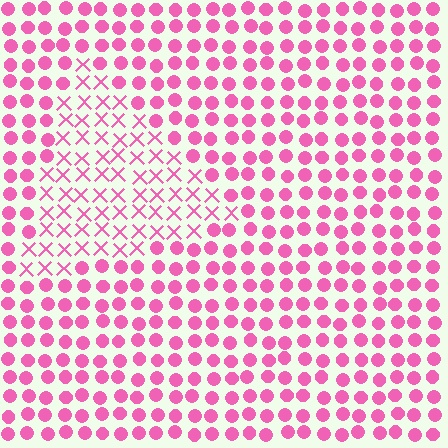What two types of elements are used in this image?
The image uses X marks inside the triangle region and circles outside it.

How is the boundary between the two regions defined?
The boundary is defined by a change in element shape: X marks inside vs. circles outside. All elements share the same color and spacing.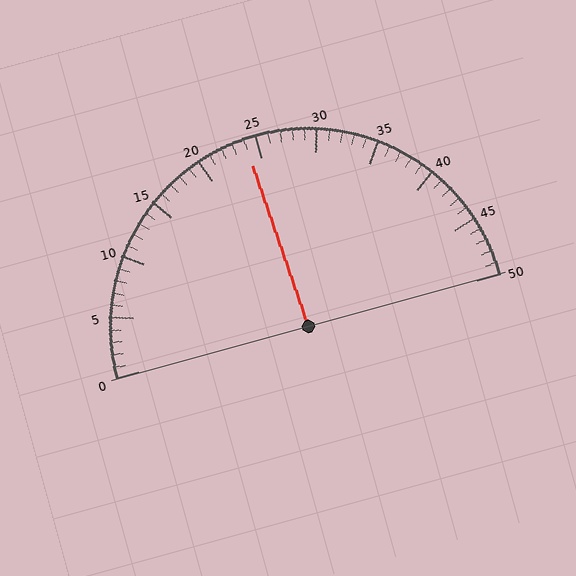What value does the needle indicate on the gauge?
The needle indicates approximately 24.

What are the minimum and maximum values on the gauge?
The gauge ranges from 0 to 50.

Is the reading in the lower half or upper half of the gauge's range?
The reading is in the lower half of the range (0 to 50).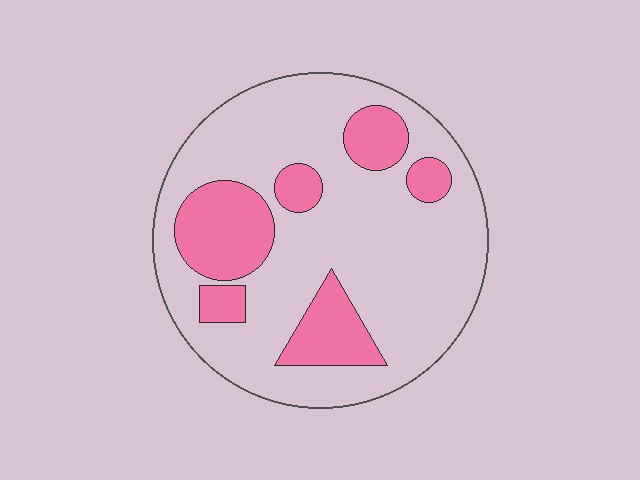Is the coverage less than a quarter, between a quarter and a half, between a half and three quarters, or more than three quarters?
Between a quarter and a half.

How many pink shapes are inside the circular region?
6.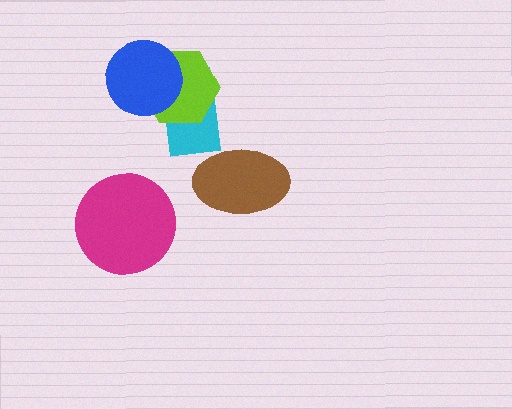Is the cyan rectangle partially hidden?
Yes, it is partially covered by another shape.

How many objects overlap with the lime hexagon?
2 objects overlap with the lime hexagon.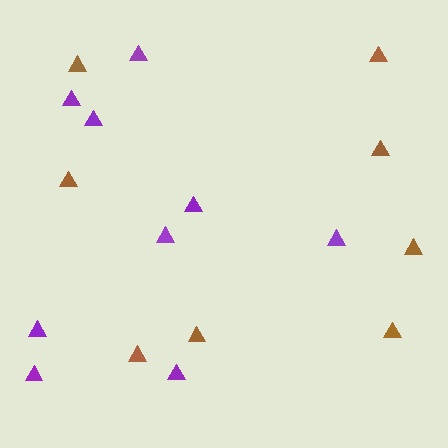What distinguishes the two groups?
There are 2 groups: one group of brown triangles (8) and one group of purple triangles (9).